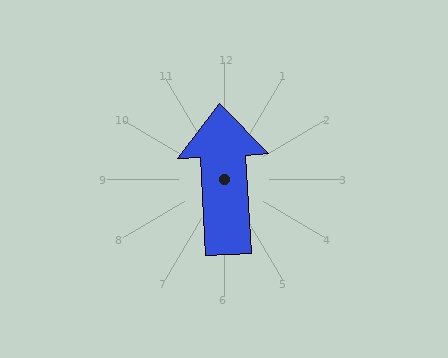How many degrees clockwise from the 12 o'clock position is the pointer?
Approximately 357 degrees.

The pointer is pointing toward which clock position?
Roughly 12 o'clock.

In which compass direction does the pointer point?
North.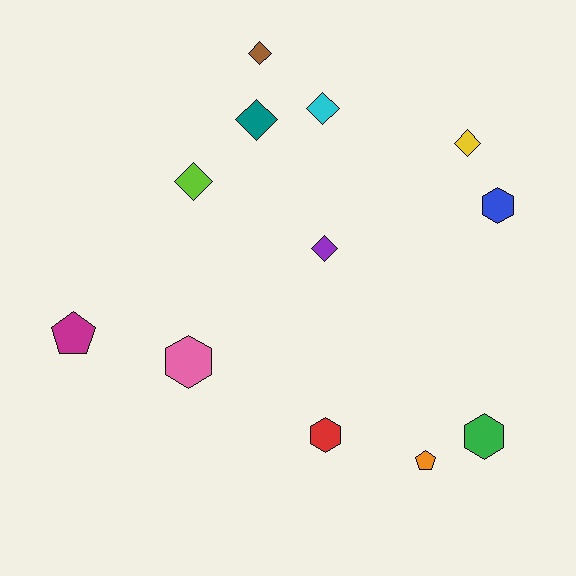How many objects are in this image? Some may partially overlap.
There are 12 objects.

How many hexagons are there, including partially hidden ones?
There are 4 hexagons.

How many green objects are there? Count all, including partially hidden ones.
There is 1 green object.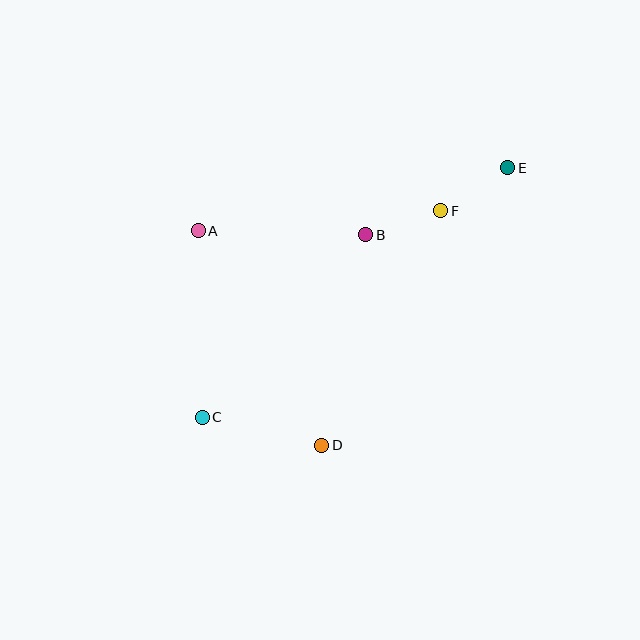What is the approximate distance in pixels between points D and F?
The distance between D and F is approximately 263 pixels.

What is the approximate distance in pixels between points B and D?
The distance between B and D is approximately 215 pixels.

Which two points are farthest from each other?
Points C and E are farthest from each other.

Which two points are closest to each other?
Points B and F are closest to each other.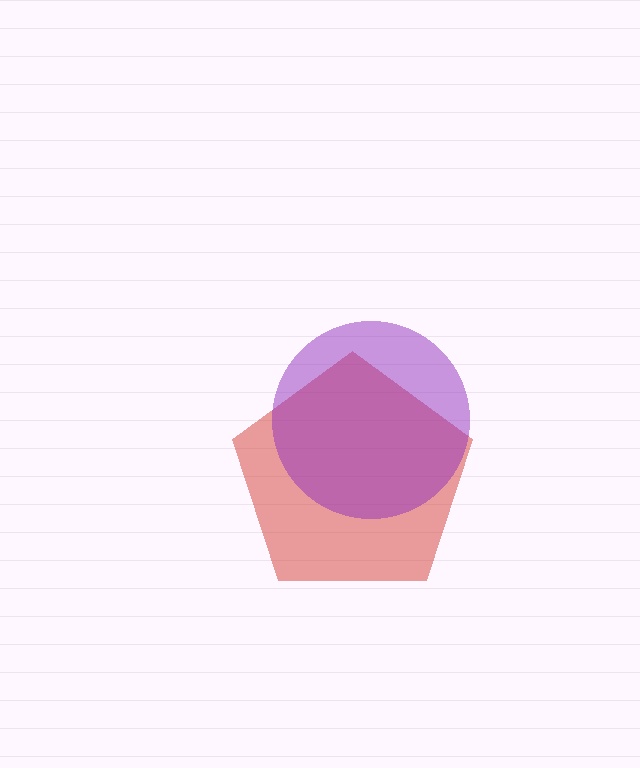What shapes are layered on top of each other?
The layered shapes are: a red pentagon, a purple circle.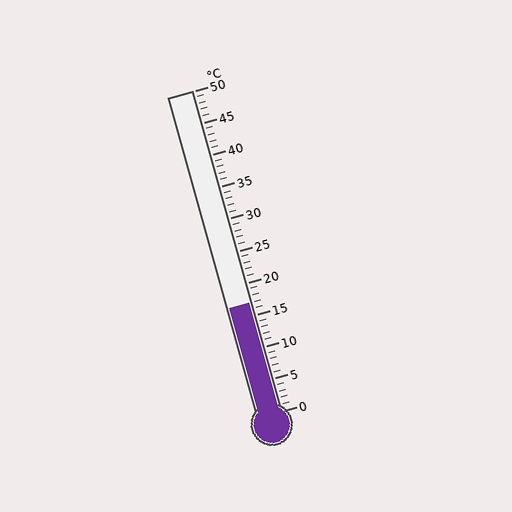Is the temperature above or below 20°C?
The temperature is below 20°C.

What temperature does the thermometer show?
The thermometer shows approximately 17°C.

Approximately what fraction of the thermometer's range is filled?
The thermometer is filled to approximately 35% of its range.